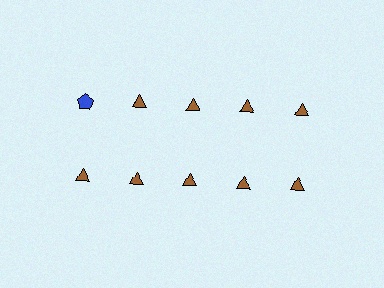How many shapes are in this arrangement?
There are 10 shapes arranged in a grid pattern.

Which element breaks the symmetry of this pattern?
The blue pentagon in the top row, leftmost column breaks the symmetry. All other shapes are brown triangles.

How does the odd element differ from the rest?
It differs in both color (blue instead of brown) and shape (pentagon instead of triangle).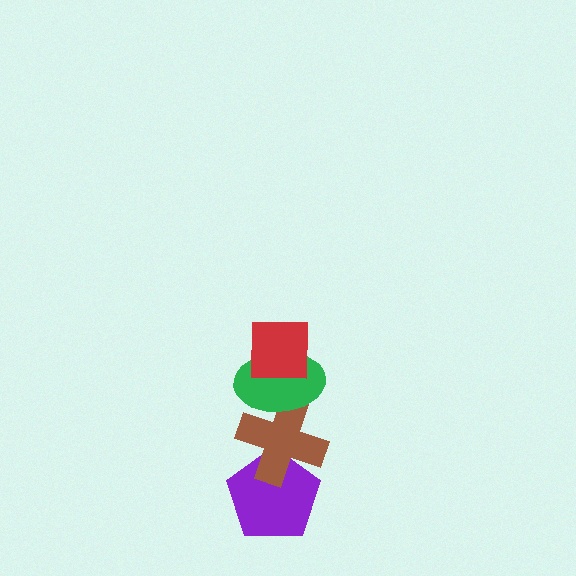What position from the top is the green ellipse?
The green ellipse is 2nd from the top.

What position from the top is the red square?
The red square is 1st from the top.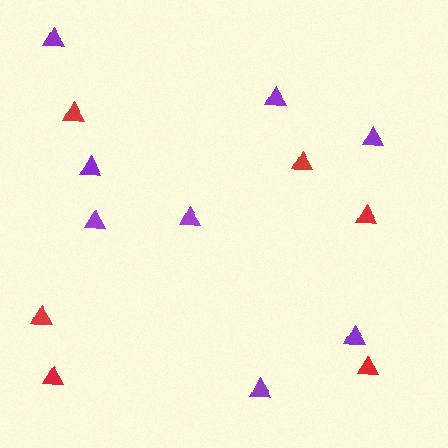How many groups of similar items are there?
There are 2 groups: one group of red triangles (6) and one group of purple triangles (8).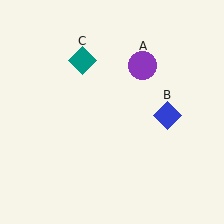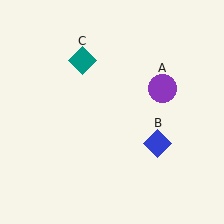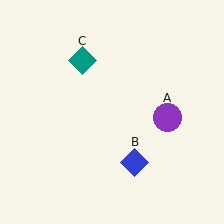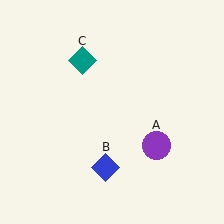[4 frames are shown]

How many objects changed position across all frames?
2 objects changed position: purple circle (object A), blue diamond (object B).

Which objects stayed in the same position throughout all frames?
Teal diamond (object C) remained stationary.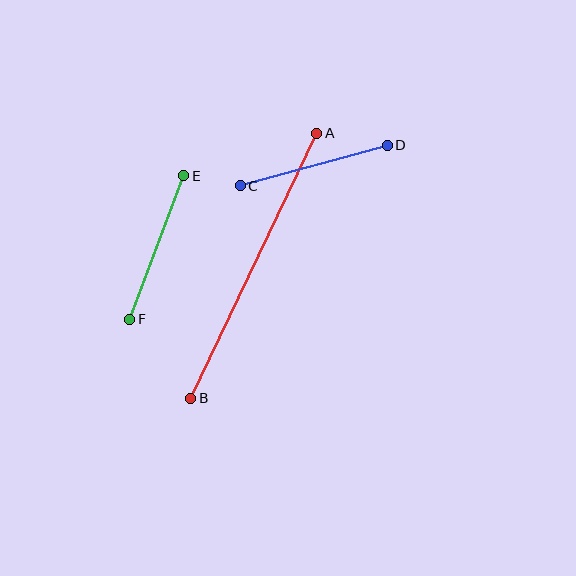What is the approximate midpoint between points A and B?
The midpoint is at approximately (254, 266) pixels.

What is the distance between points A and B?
The distance is approximately 293 pixels.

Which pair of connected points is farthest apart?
Points A and B are farthest apart.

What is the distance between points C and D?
The distance is approximately 153 pixels.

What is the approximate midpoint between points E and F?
The midpoint is at approximately (157, 247) pixels.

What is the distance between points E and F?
The distance is approximately 153 pixels.